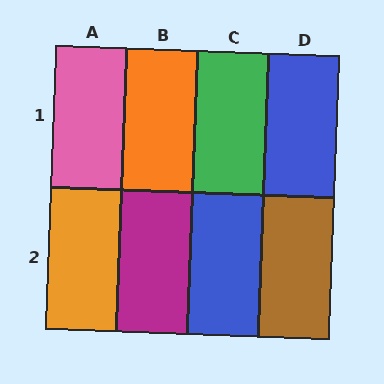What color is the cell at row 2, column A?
Orange.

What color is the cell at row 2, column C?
Blue.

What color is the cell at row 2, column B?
Magenta.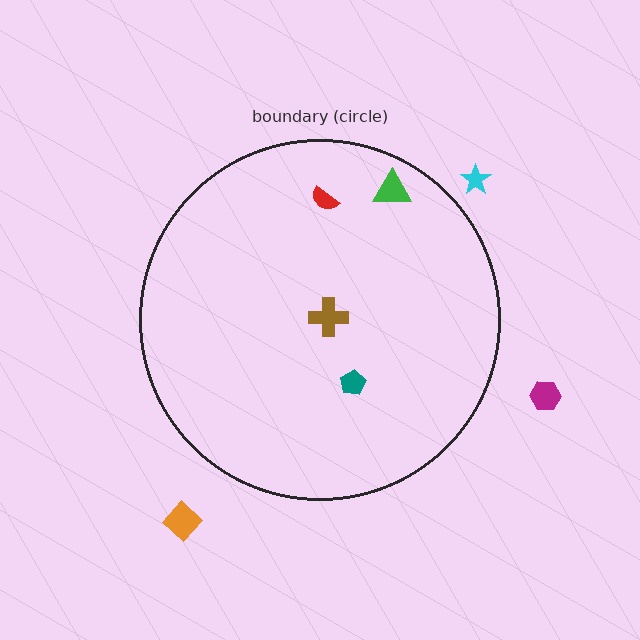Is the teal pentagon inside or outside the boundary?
Inside.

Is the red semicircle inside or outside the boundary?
Inside.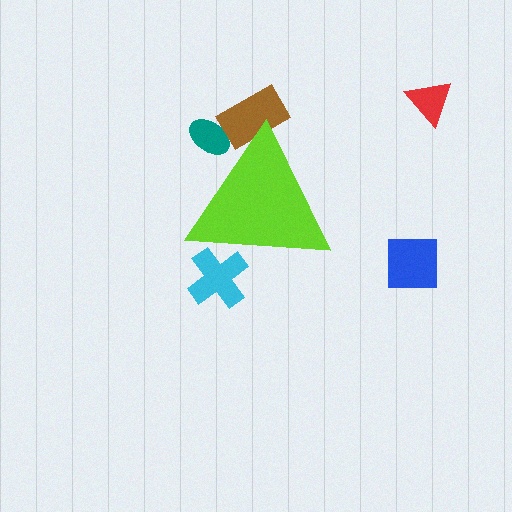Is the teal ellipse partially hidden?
Yes, the teal ellipse is partially hidden behind the lime triangle.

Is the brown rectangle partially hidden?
Yes, the brown rectangle is partially hidden behind the lime triangle.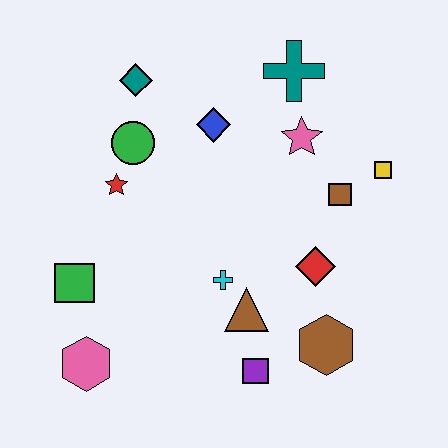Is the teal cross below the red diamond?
No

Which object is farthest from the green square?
The yellow square is farthest from the green square.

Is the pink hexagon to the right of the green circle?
No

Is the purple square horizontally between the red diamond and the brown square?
No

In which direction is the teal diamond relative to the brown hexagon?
The teal diamond is above the brown hexagon.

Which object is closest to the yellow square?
The brown square is closest to the yellow square.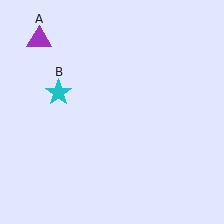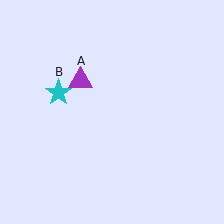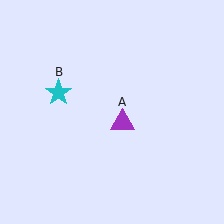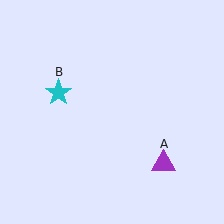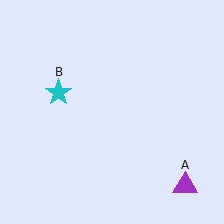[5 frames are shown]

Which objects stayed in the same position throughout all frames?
Cyan star (object B) remained stationary.